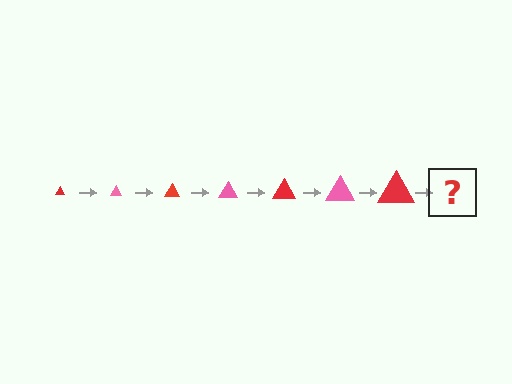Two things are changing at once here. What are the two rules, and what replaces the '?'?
The two rules are that the triangle grows larger each step and the color cycles through red and pink. The '?' should be a pink triangle, larger than the previous one.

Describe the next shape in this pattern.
It should be a pink triangle, larger than the previous one.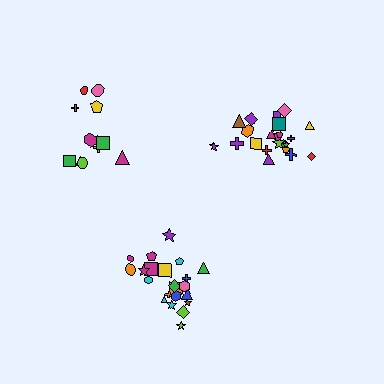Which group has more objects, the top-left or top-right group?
The top-right group.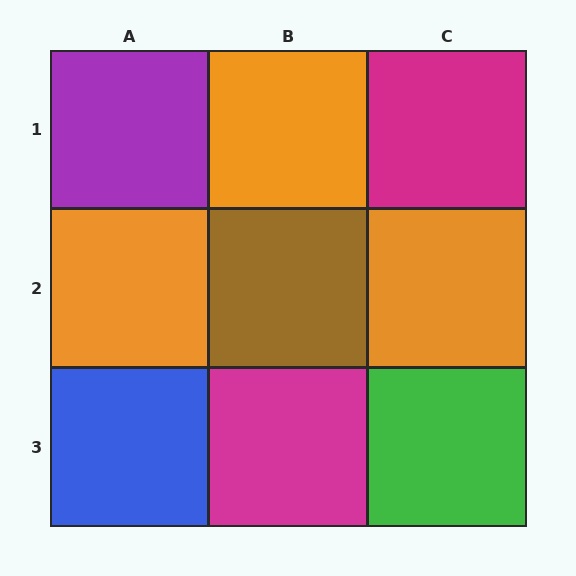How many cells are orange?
3 cells are orange.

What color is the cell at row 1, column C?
Magenta.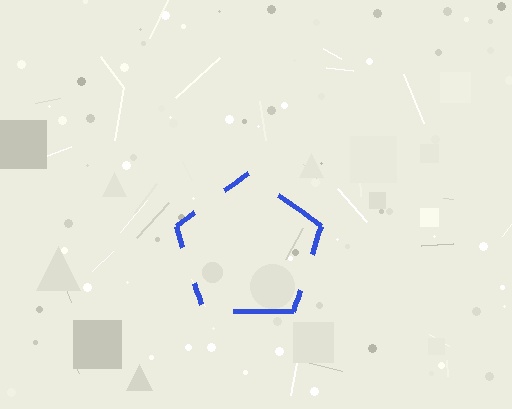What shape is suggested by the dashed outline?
The dashed outline suggests a pentagon.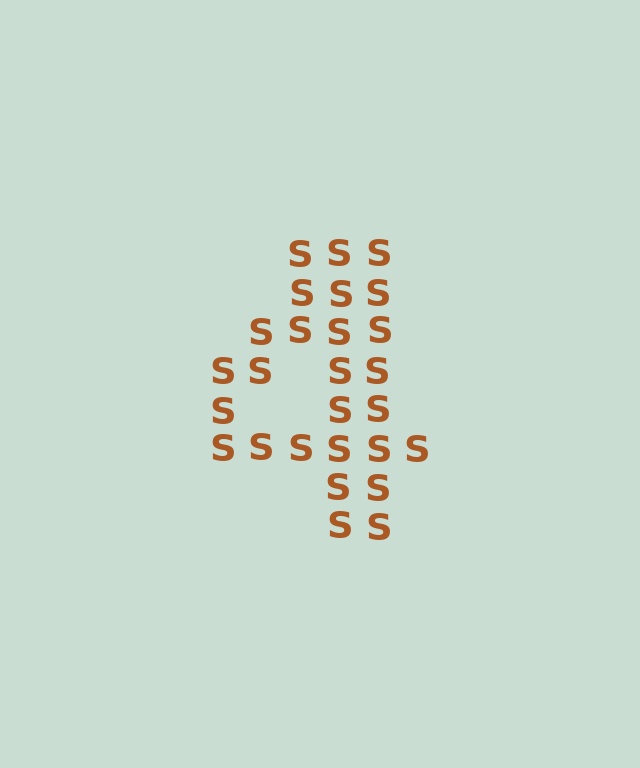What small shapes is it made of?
It is made of small letter S's.